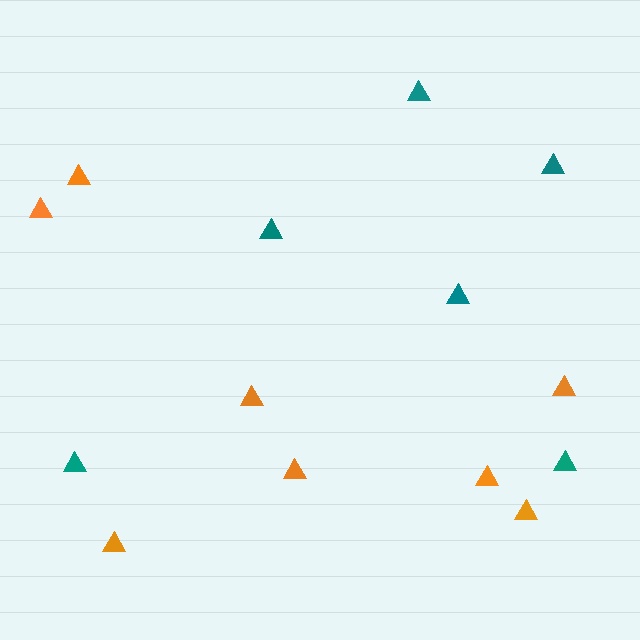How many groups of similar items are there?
There are 2 groups: one group of teal triangles (6) and one group of orange triangles (8).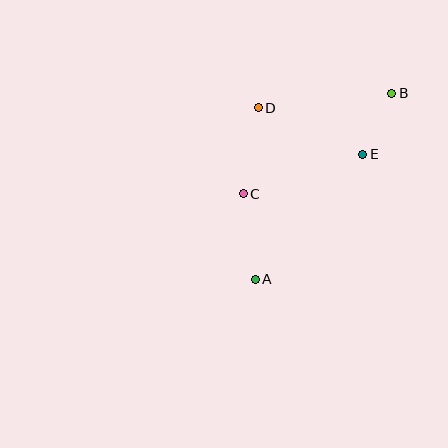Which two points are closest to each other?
Points B and E are closest to each other.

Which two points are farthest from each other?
Points A and B are farthest from each other.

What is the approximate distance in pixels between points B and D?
The distance between B and D is approximately 134 pixels.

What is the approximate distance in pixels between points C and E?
The distance between C and E is approximately 126 pixels.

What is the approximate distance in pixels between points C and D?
The distance between C and D is approximately 87 pixels.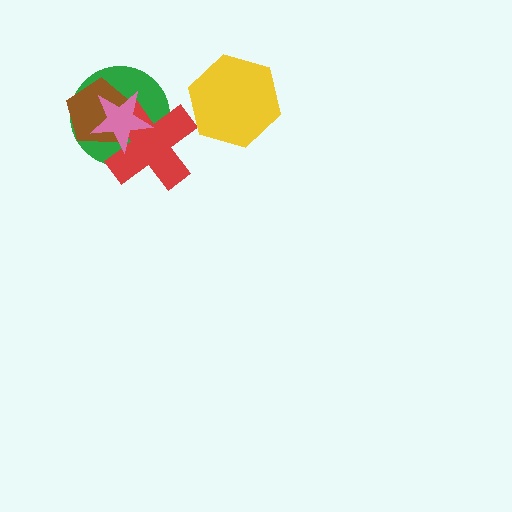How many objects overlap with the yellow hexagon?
0 objects overlap with the yellow hexagon.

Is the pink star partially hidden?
No, no other shape covers it.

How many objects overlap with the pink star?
3 objects overlap with the pink star.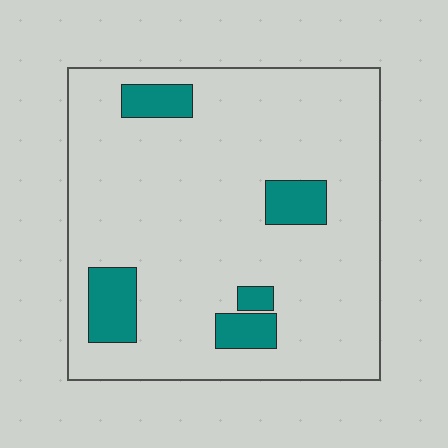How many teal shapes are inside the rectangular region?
5.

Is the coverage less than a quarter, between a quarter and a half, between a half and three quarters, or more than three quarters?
Less than a quarter.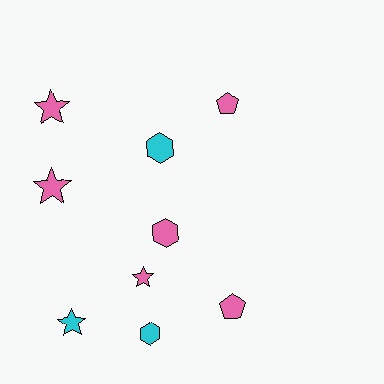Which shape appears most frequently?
Star, with 4 objects.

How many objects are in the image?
There are 9 objects.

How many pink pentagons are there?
There are 2 pink pentagons.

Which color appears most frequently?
Pink, with 6 objects.